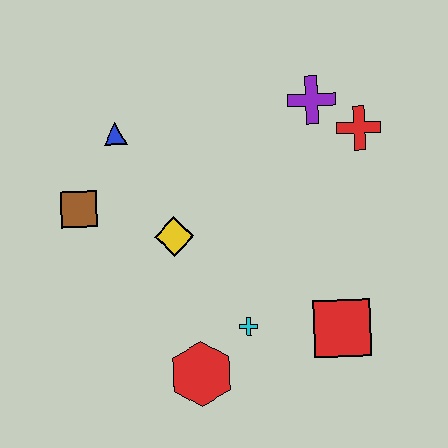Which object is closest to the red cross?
The purple cross is closest to the red cross.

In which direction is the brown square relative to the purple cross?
The brown square is to the left of the purple cross.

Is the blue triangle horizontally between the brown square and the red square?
Yes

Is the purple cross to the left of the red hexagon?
No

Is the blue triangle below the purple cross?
Yes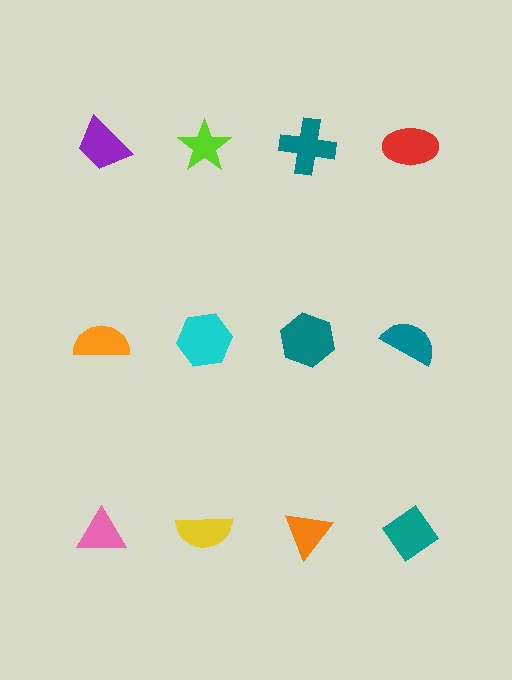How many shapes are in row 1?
4 shapes.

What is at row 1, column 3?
A teal cross.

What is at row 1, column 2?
A lime star.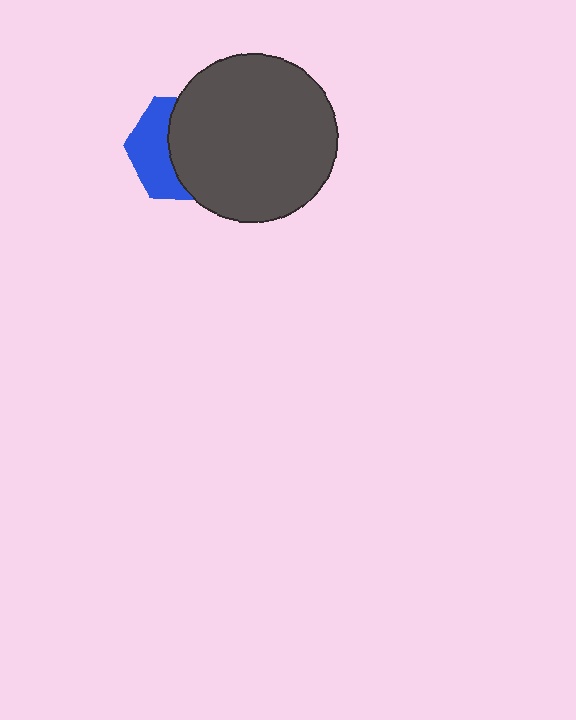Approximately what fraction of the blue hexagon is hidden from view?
Roughly 59% of the blue hexagon is hidden behind the dark gray circle.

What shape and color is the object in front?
The object in front is a dark gray circle.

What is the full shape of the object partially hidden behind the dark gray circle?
The partially hidden object is a blue hexagon.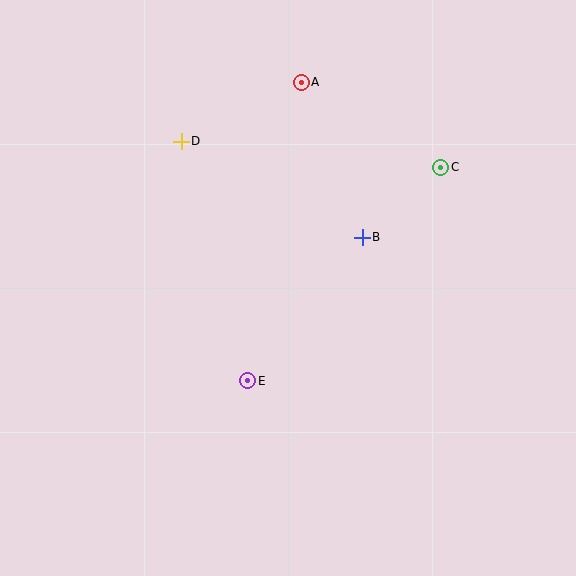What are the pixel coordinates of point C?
Point C is at (441, 167).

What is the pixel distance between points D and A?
The distance between D and A is 134 pixels.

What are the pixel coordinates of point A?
Point A is at (301, 82).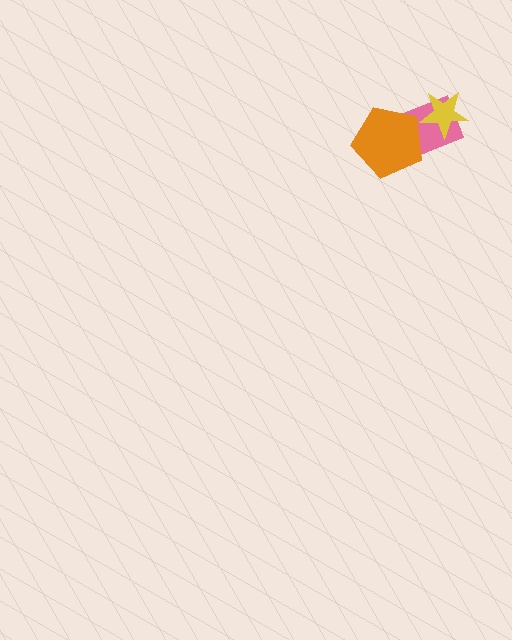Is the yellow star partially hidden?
No, no other shape covers it.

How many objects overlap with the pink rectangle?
2 objects overlap with the pink rectangle.